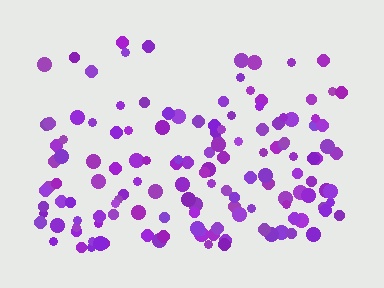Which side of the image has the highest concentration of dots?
The bottom.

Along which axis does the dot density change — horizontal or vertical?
Vertical.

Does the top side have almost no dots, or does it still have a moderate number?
Still a moderate number, just noticeably fewer than the bottom.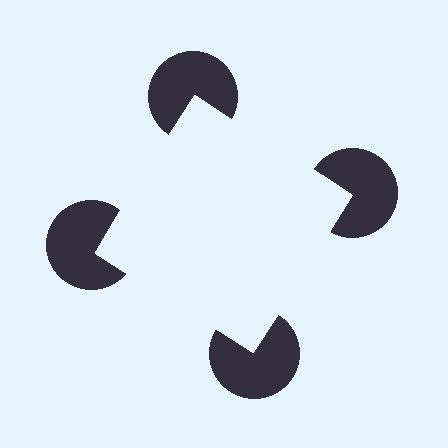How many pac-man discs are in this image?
There are 4 — one at each vertex of the illusory square.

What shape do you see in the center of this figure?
An illusory square — its edges are inferred from the aligned wedge cuts in the pac-man discs, not physically drawn.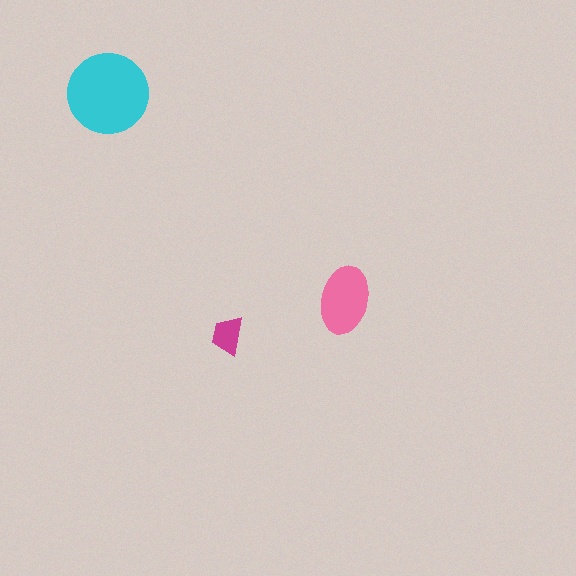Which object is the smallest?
The magenta trapezoid.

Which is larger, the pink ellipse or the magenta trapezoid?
The pink ellipse.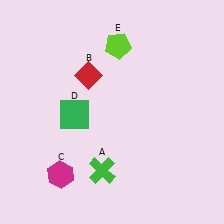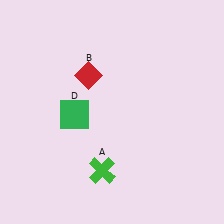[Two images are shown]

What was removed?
The lime pentagon (E), the magenta hexagon (C) were removed in Image 2.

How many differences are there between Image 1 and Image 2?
There are 2 differences between the two images.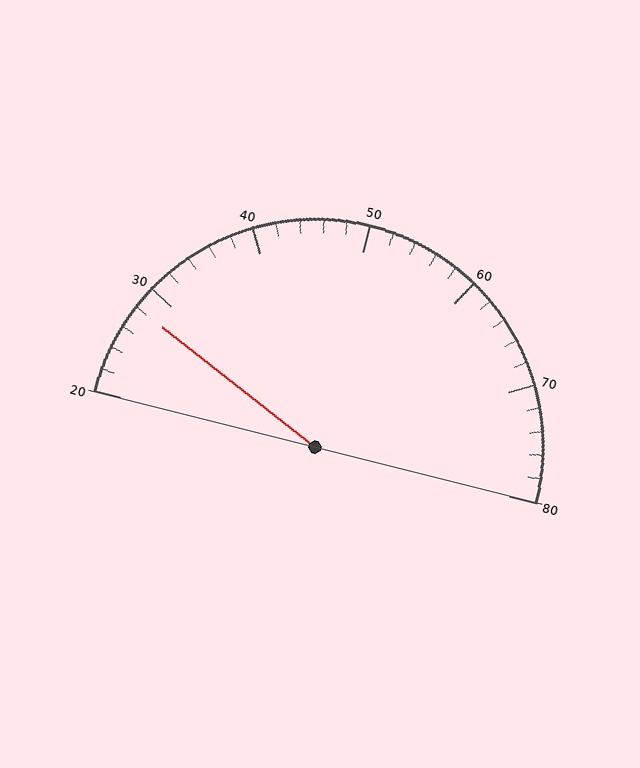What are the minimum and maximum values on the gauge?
The gauge ranges from 20 to 80.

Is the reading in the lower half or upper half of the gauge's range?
The reading is in the lower half of the range (20 to 80).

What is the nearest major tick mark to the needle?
The nearest major tick mark is 30.